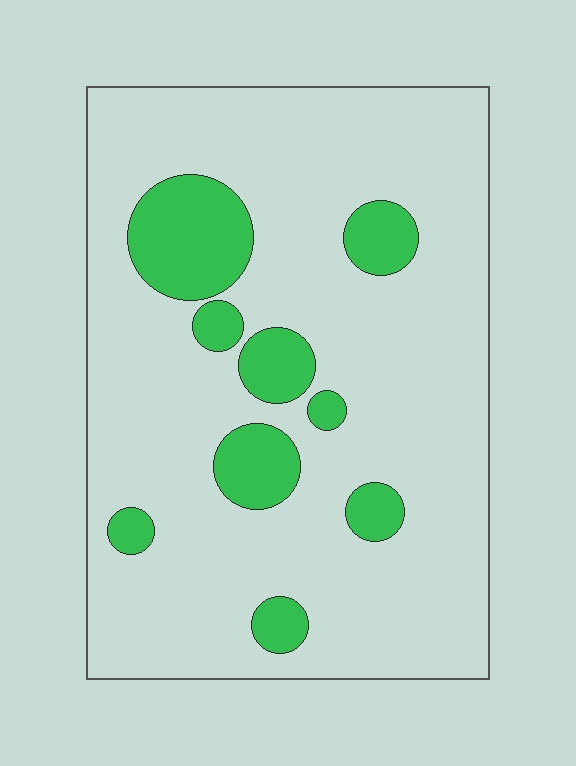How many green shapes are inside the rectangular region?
9.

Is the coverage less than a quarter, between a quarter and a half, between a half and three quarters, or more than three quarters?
Less than a quarter.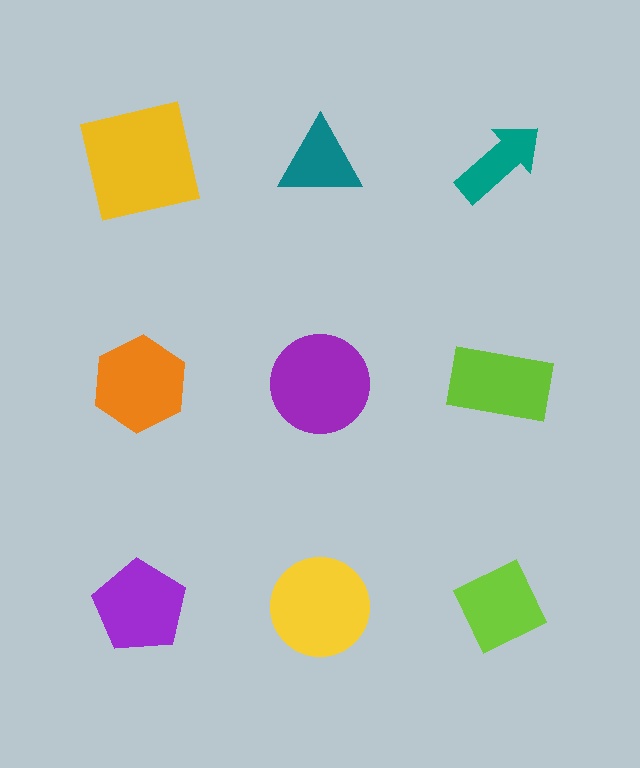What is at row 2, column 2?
A purple circle.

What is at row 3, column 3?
A lime diamond.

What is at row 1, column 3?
A teal arrow.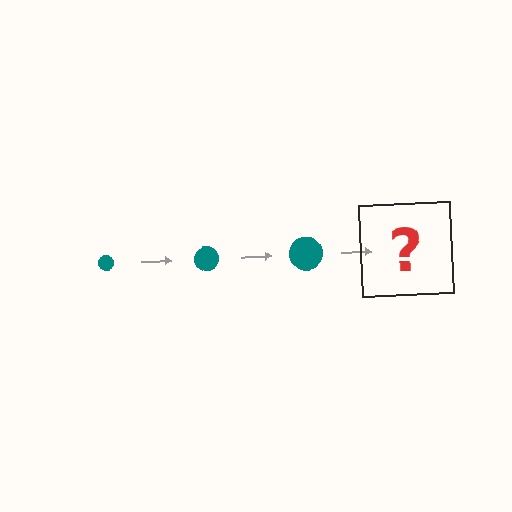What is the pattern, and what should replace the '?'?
The pattern is that the circle gets progressively larger each step. The '?' should be a teal circle, larger than the previous one.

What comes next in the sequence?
The next element should be a teal circle, larger than the previous one.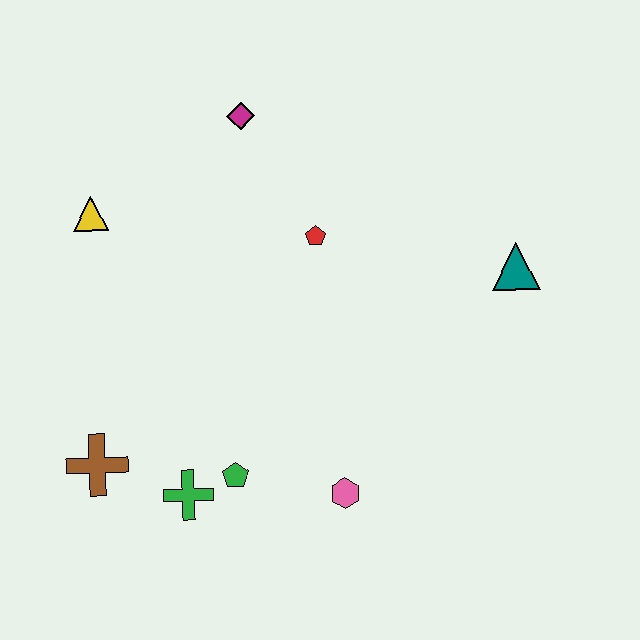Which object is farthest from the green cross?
The teal triangle is farthest from the green cross.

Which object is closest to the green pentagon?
The green cross is closest to the green pentagon.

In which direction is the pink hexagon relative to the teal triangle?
The pink hexagon is below the teal triangle.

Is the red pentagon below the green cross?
No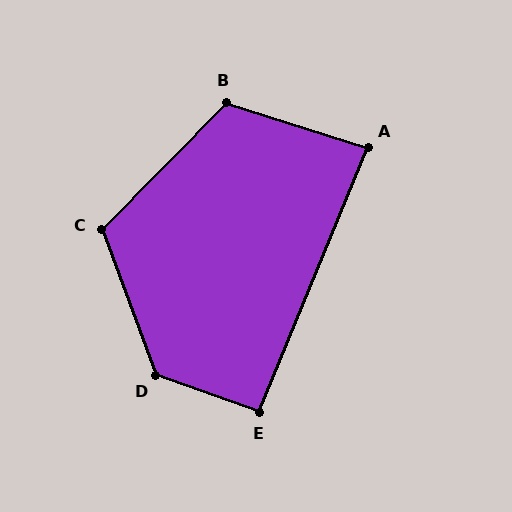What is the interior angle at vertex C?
Approximately 115 degrees (obtuse).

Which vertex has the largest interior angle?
D, at approximately 130 degrees.